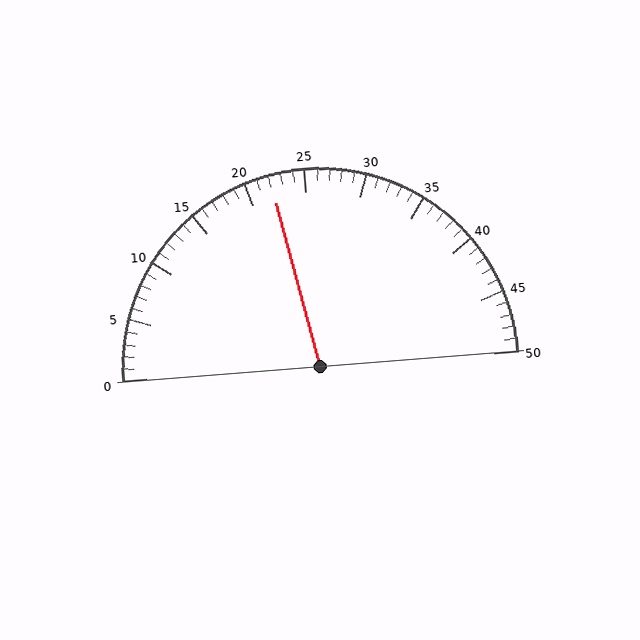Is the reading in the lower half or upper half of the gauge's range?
The reading is in the lower half of the range (0 to 50).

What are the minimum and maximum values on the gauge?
The gauge ranges from 0 to 50.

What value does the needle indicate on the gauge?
The needle indicates approximately 22.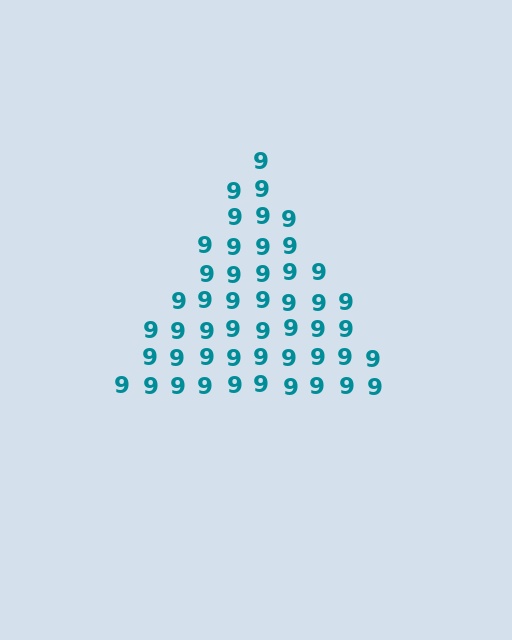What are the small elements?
The small elements are digit 9's.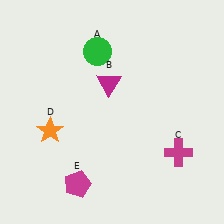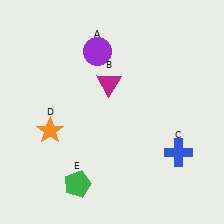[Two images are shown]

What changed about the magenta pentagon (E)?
In Image 1, E is magenta. In Image 2, it changed to green.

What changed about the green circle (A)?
In Image 1, A is green. In Image 2, it changed to purple.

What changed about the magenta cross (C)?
In Image 1, C is magenta. In Image 2, it changed to blue.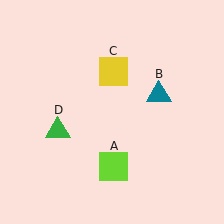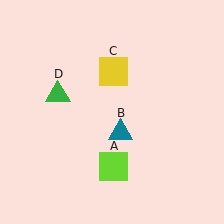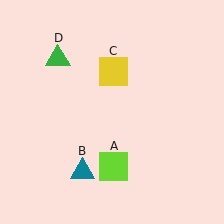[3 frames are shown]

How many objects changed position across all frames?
2 objects changed position: teal triangle (object B), green triangle (object D).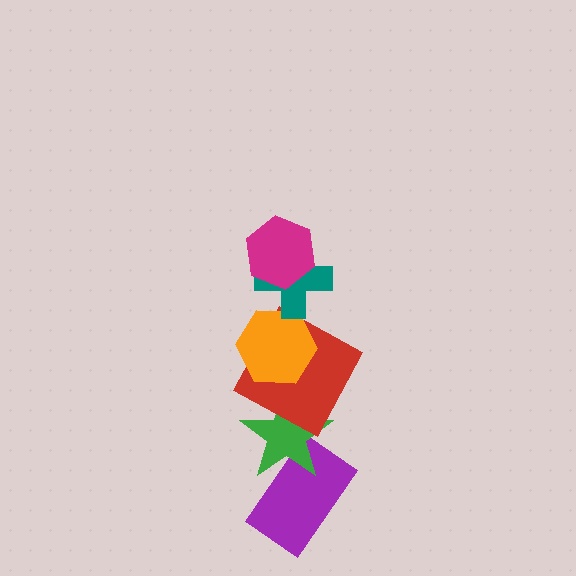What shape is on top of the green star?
The red square is on top of the green star.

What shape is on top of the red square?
The orange hexagon is on top of the red square.